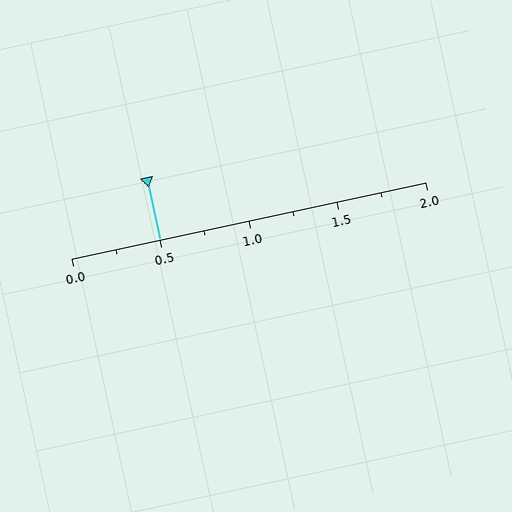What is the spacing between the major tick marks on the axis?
The major ticks are spaced 0.5 apart.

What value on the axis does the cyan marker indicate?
The marker indicates approximately 0.5.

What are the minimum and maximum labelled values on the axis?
The axis runs from 0.0 to 2.0.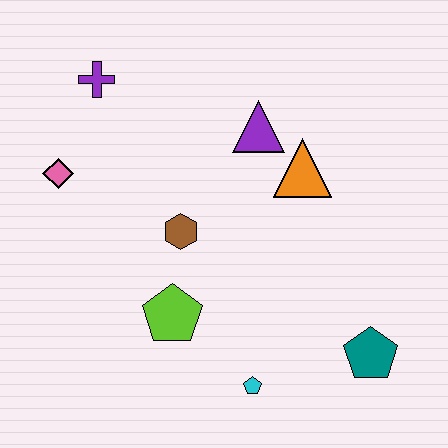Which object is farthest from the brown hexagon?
The teal pentagon is farthest from the brown hexagon.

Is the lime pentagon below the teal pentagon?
No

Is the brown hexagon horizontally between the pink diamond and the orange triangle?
Yes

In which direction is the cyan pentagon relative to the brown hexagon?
The cyan pentagon is below the brown hexagon.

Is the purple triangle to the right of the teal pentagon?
No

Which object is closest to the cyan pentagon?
The lime pentagon is closest to the cyan pentagon.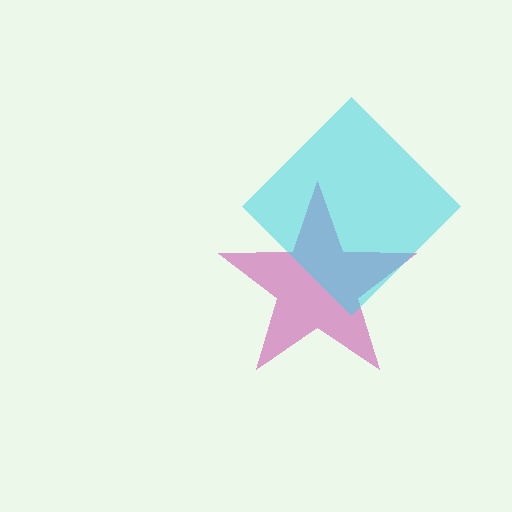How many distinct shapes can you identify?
There are 2 distinct shapes: a magenta star, a cyan diamond.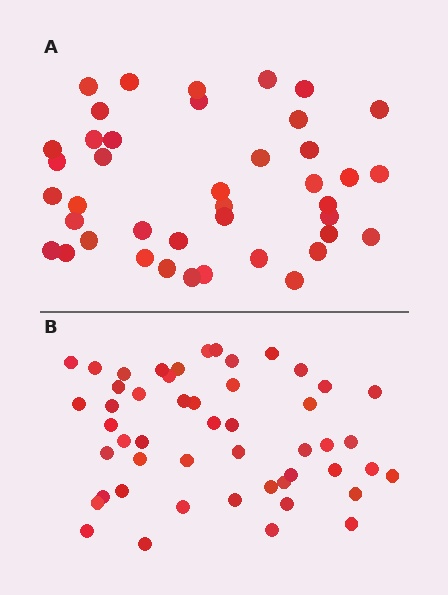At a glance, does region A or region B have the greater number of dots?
Region B (the bottom region) has more dots.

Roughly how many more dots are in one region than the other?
Region B has roughly 8 or so more dots than region A.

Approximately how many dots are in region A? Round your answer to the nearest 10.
About 40 dots. (The exact count is 41, which rounds to 40.)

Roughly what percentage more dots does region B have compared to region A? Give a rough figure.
About 20% more.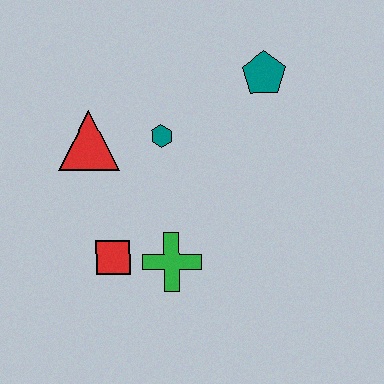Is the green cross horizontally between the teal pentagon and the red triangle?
Yes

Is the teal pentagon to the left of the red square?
No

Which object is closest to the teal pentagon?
The teal hexagon is closest to the teal pentagon.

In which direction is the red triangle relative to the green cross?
The red triangle is above the green cross.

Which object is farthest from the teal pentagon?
The red square is farthest from the teal pentagon.